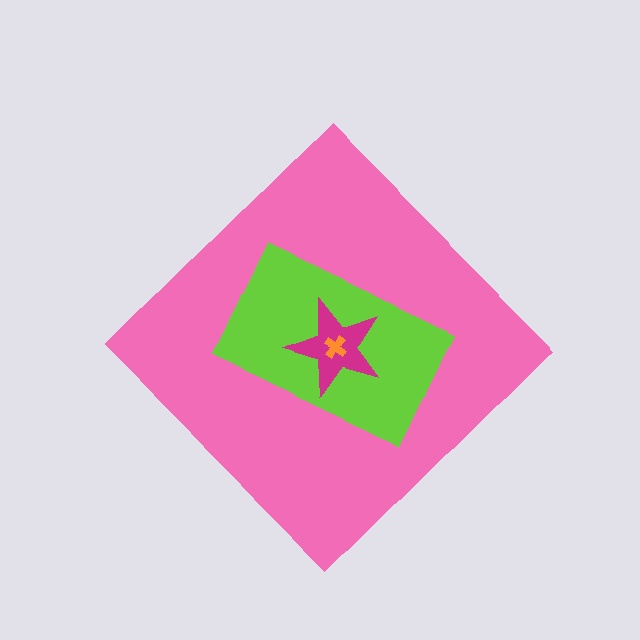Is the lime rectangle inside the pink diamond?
Yes.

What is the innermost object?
The orange cross.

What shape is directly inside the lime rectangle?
The magenta star.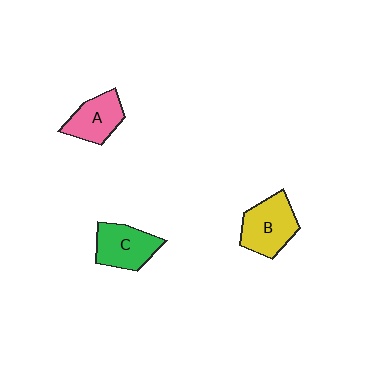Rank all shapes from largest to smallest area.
From largest to smallest: B (yellow), C (green), A (pink).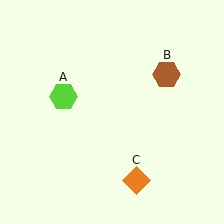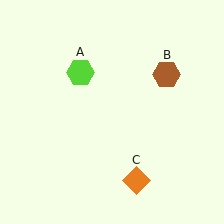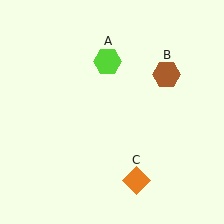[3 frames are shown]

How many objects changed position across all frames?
1 object changed position: lime hexagon (object A).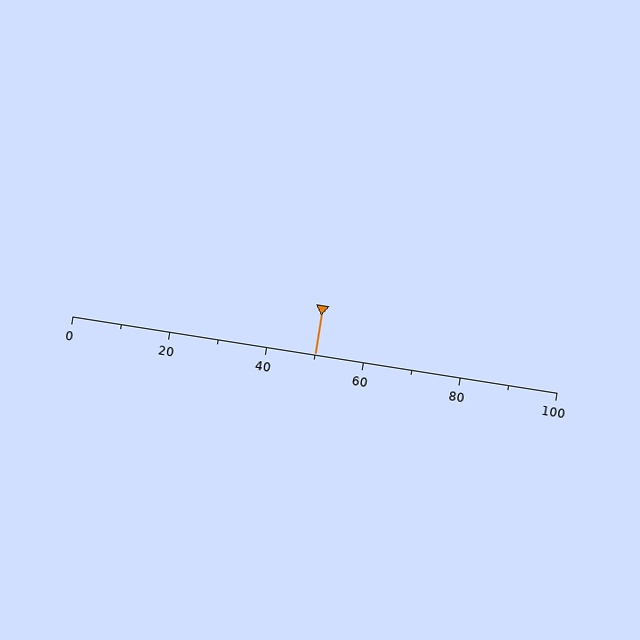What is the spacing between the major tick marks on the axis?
The major ticks are spaced 20 apart.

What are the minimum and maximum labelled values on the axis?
The axis runs from 0 to 100.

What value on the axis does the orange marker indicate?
The marker indicates approximately 50.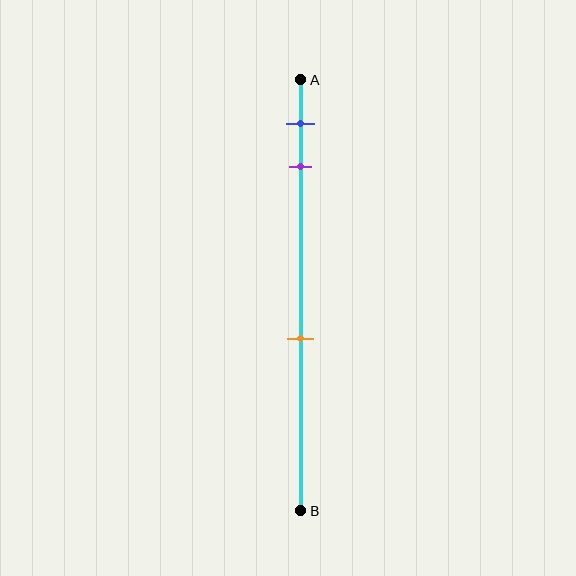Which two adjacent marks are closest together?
The blue and purple marks are the closest adjacent pair.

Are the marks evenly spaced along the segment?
No, the marks are not evenly spaced.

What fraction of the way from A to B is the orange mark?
The orange mark is approximately 60% (0.6) of the way from A to B.